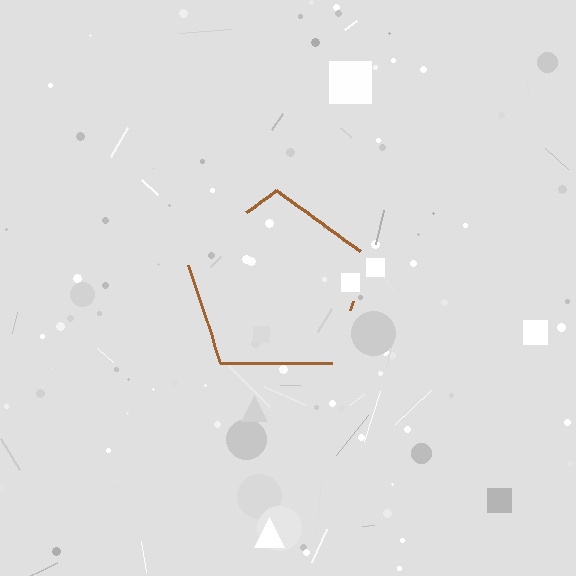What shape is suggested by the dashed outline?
The dashed outline suggests a pentagon.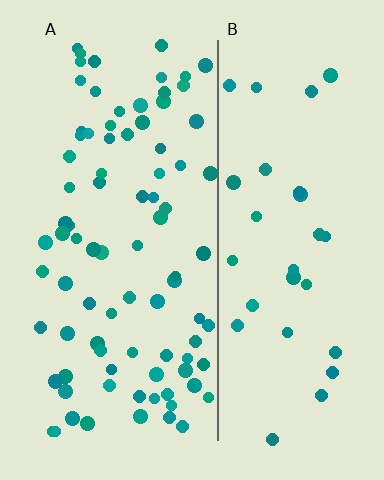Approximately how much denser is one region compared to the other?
Approximately 2.7× — region A over region B.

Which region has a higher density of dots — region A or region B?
A (the left).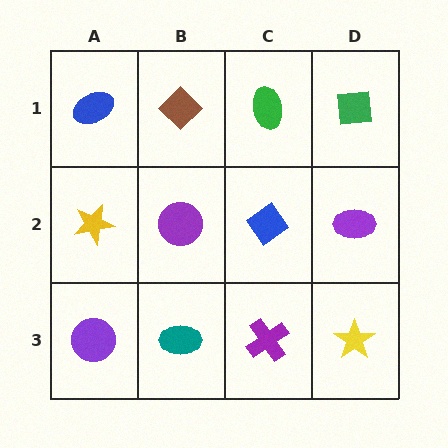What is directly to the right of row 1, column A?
A brown diamond.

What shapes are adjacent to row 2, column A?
A blue ellipse (row 1, column A), a purple circle (row 3, column A), a purple circle (row 2, column B).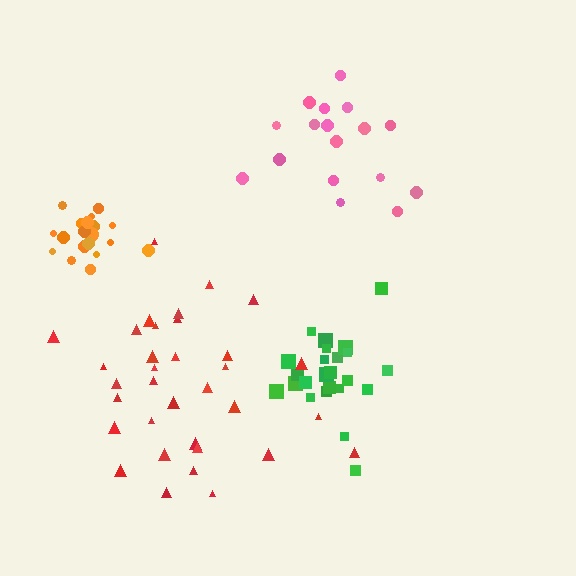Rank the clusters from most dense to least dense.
orange, green, pink, red.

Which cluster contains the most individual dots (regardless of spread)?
Red (34).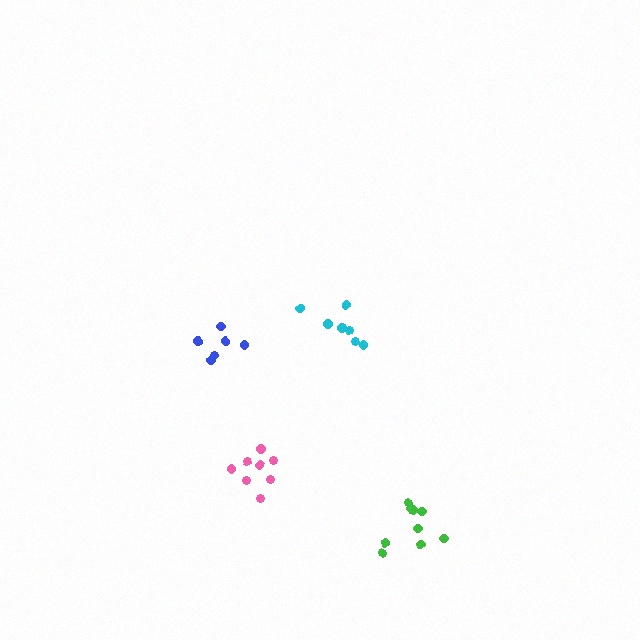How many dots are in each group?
Group 1: 8 dots, Group 2: 6 dots, Group 3: 9 dots, Group 4: 8 dots (31 total).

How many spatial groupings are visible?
There are 4 spatial groupings.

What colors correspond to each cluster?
The clusters are colored: cyan, blue, green, pink.